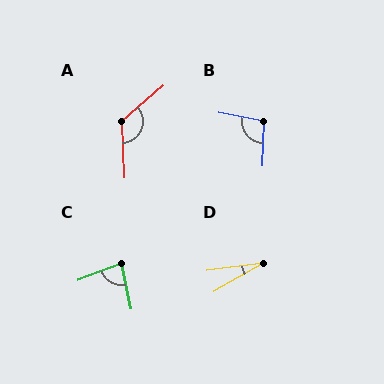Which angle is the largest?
A, at approximately 129 degrees.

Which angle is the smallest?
D, at approximately 23 degrees.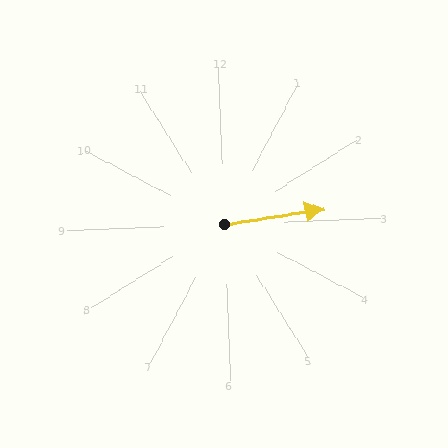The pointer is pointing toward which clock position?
Roughly 3 o'clock.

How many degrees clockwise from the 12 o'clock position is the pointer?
Approximately 83 degrees.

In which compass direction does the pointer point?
East.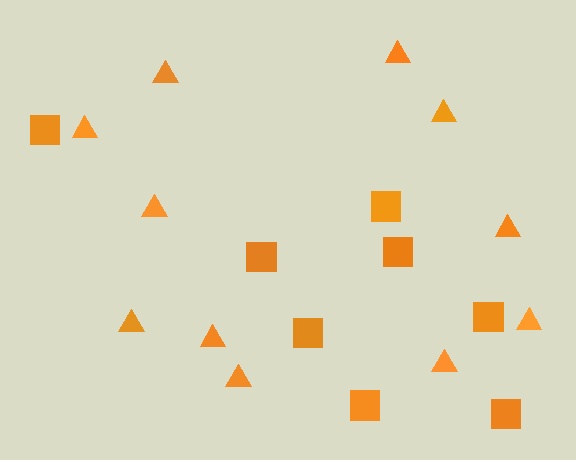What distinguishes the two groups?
There are 2 groups: one group of triangles (11) and one group of squares (8).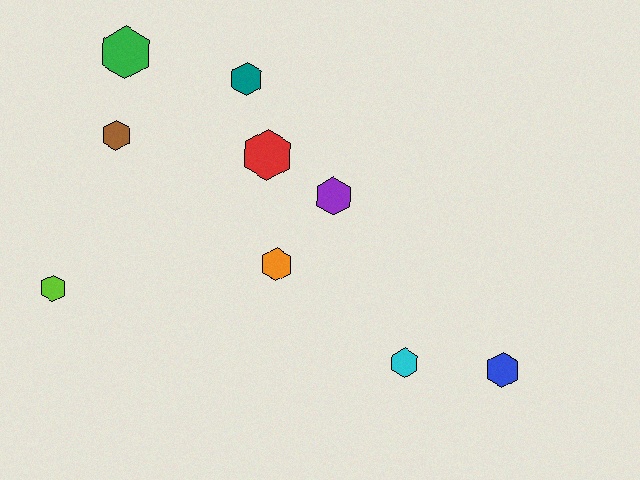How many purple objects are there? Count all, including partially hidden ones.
There is 1 purple object.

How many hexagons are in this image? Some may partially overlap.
There are 9 hexagons.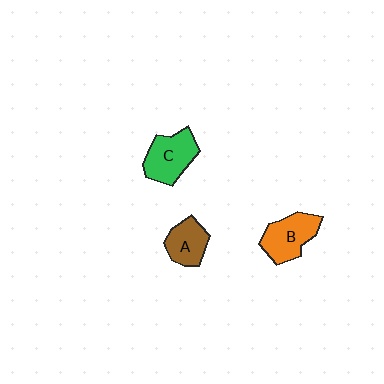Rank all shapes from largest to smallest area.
From largest to smallest: C (green), B (orange), A (brown).